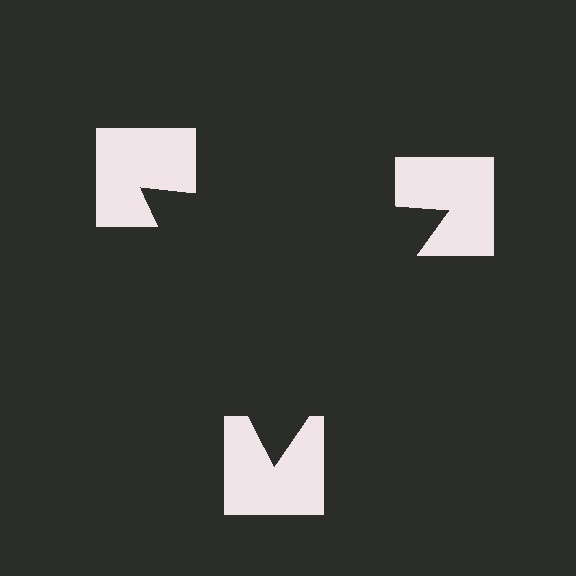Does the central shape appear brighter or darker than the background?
It typically appears slightly darker than the background, even though no actual brightness change is drawn.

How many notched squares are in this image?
There are 3 — one at each vertex of the illusory triangle.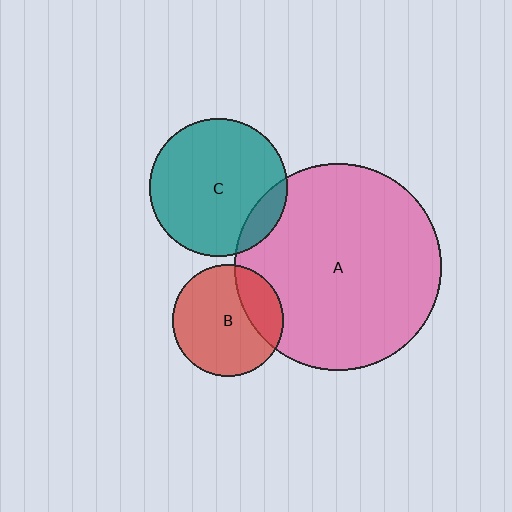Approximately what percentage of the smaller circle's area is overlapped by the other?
Approximately 10%.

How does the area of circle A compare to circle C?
Approximately 2.2 times.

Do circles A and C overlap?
Yes.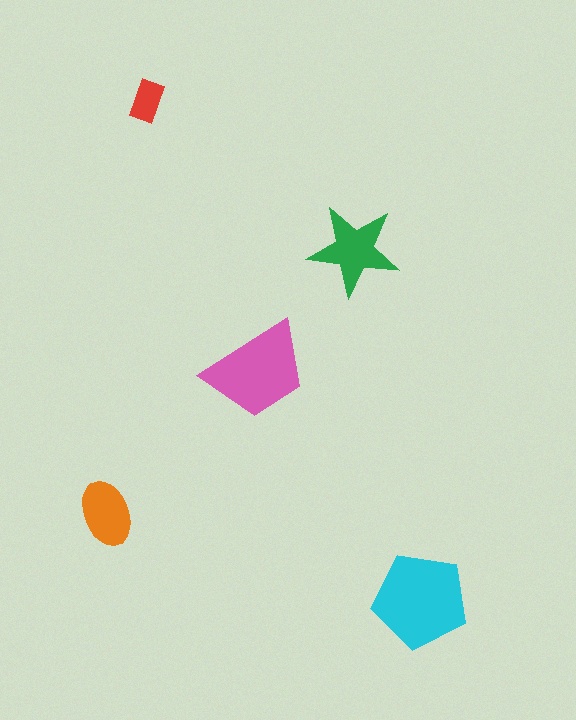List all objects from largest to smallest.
The cyan pentagon, the pink trapezoid, the green star, the orange ellipse, the red rectangle.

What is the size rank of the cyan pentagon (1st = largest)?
1st.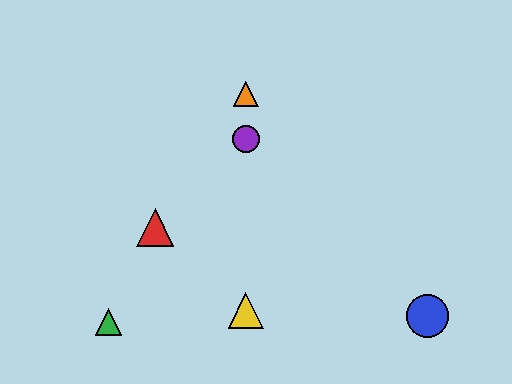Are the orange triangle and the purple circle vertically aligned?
Yes, both are at x≈246.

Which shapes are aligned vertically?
The yellow triangle, the purple circle, the orange triangle are aligned vertically.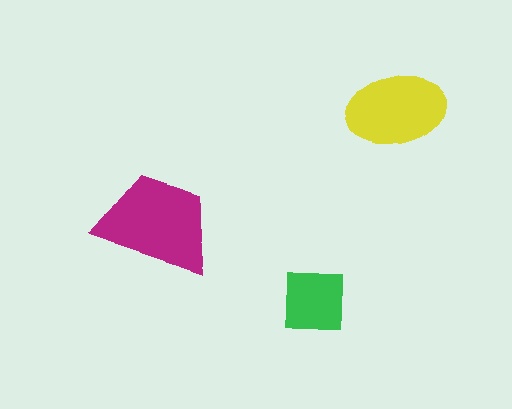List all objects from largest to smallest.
The magenta trapezoid, the yellow ellipse, the green square.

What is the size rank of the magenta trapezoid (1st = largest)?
1st.